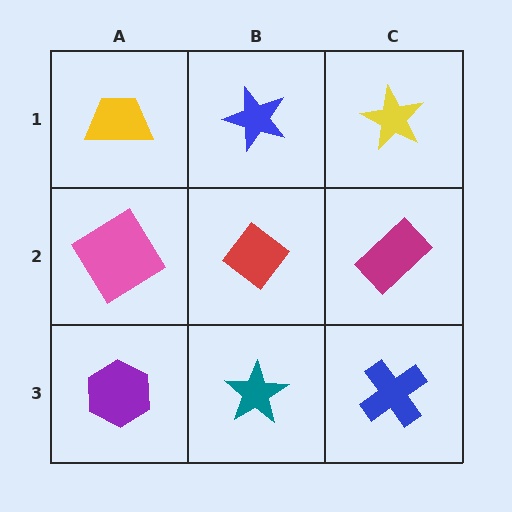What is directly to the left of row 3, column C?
A teal star.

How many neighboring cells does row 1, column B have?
3.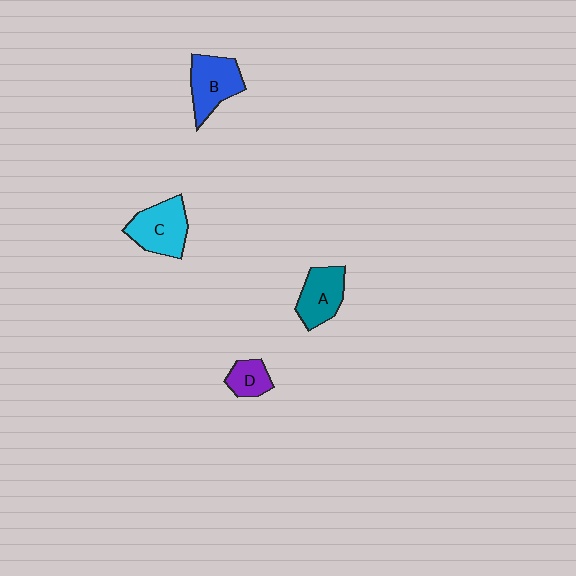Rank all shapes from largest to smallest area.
From largest to smallest: C (cyan), B (blue), A (teal), D (purple).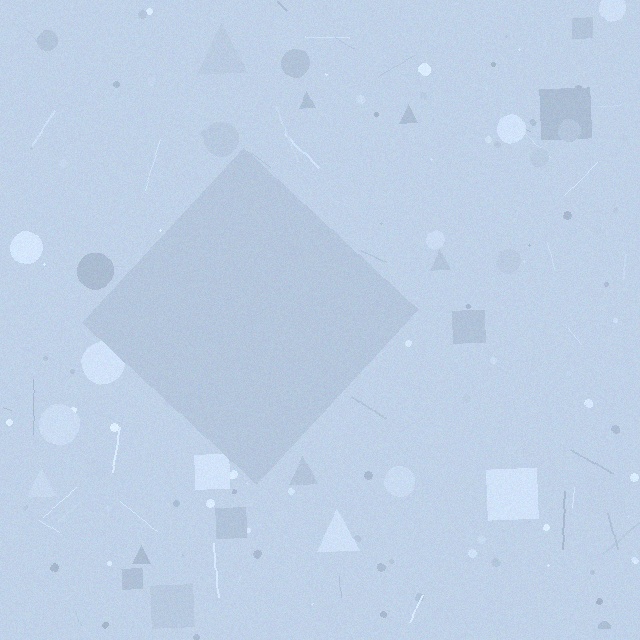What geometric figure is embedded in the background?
A diamond is embedded in the background.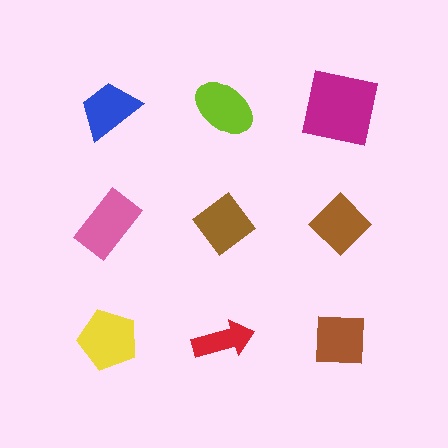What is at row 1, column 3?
A magenta square.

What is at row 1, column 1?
A blue trapezoid.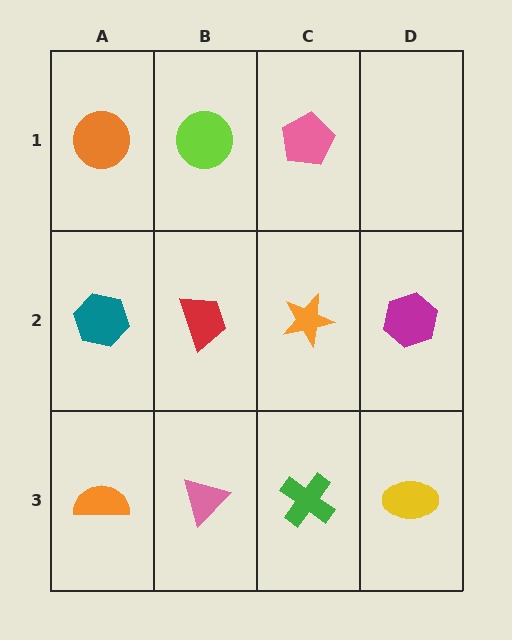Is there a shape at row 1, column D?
No, that cell is empty.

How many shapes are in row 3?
4 shapes.